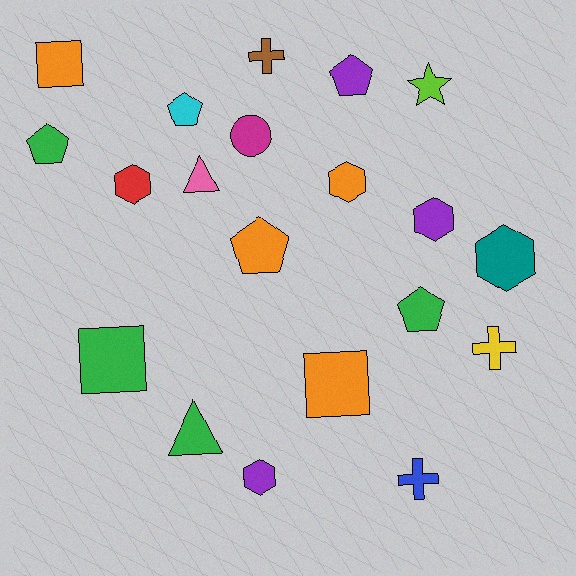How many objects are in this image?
There are 20 objects.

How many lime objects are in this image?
There is 1 lime object.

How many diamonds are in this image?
There are no diamonds.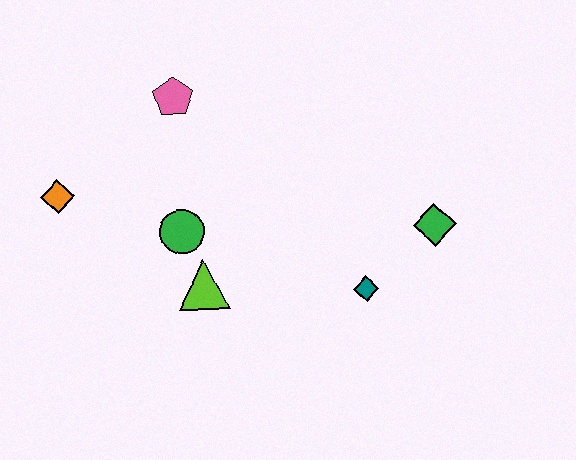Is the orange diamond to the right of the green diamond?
No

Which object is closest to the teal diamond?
The green diamond is closest to the teal diamond.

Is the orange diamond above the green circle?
Yes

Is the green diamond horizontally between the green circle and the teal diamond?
No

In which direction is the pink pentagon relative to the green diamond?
The pink pentagon is to the left of the green diamond.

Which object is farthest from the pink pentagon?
The green diamond is farthest from the pink pentagon.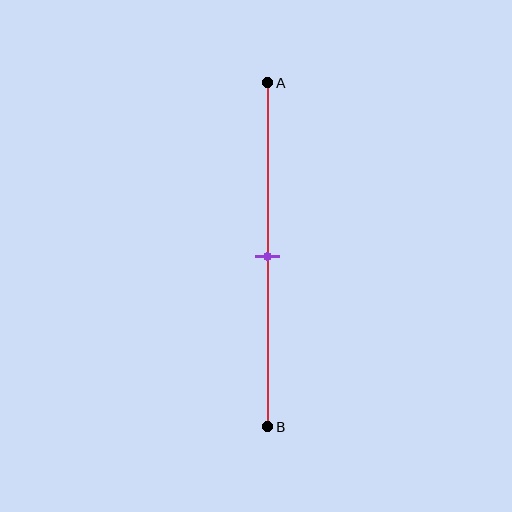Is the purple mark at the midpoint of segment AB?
Yes, the mark is approximately at the midpoint.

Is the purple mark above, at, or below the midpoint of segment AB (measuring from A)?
The purple mark is approximately at the midpoint of segment AB.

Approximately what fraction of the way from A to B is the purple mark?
The purple mark is approximately 50% of the way from A to B.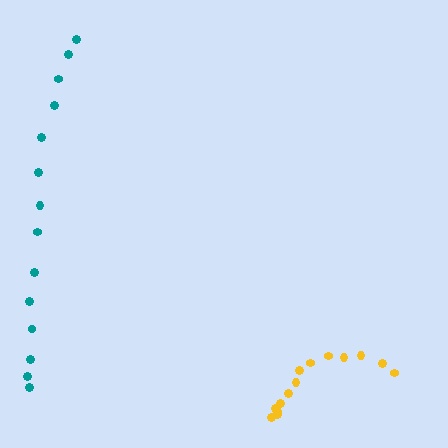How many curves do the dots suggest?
There are 2 distinct paths.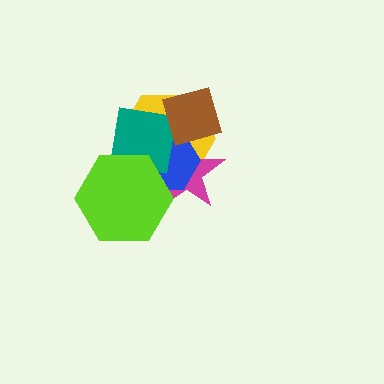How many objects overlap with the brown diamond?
4 objects overlap with the brown diamond.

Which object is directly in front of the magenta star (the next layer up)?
The blue hexagon is directly in front of the magenta star.